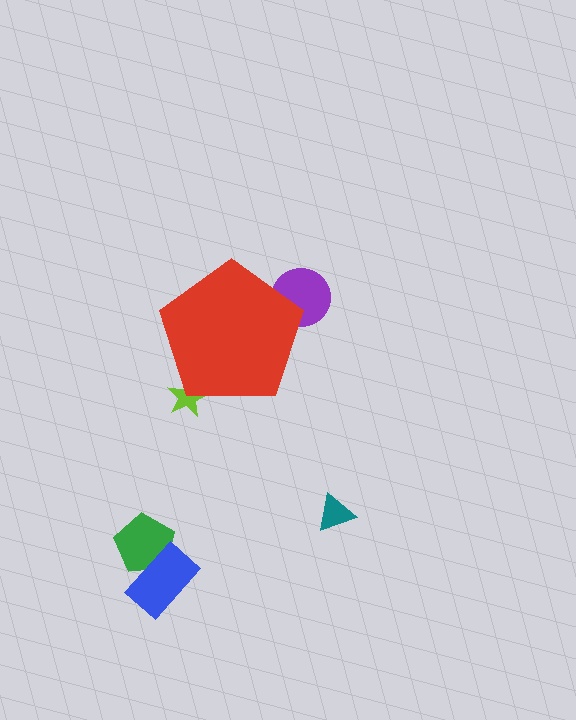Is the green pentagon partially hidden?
No, the green pentagon is fully visible.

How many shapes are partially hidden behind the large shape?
2 shapes are partially hidden.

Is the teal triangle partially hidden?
No, the teal triangle is fully visible.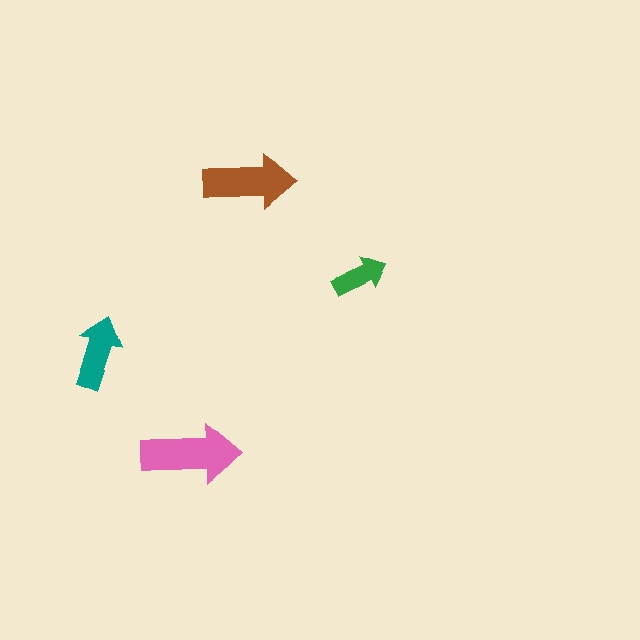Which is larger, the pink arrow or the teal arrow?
The pink one.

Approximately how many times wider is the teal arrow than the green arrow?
About 1.5 times wider.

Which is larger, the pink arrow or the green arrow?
The pink one.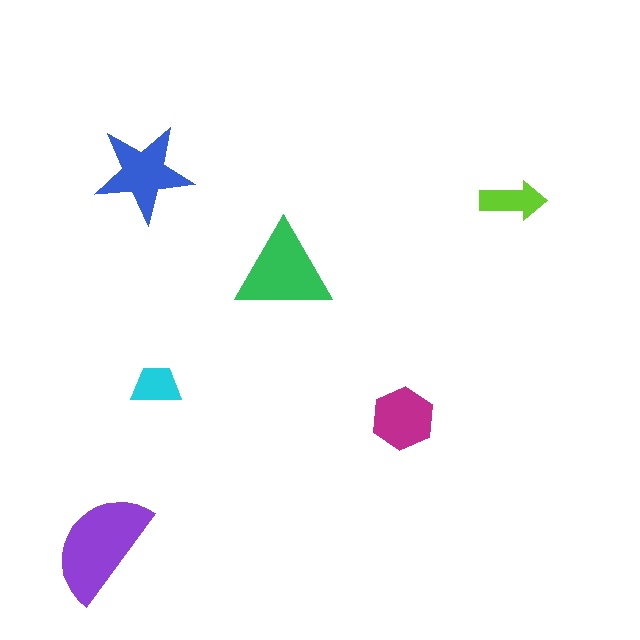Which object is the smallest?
The cyan trapezoid.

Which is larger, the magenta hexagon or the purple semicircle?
The purple semicircle.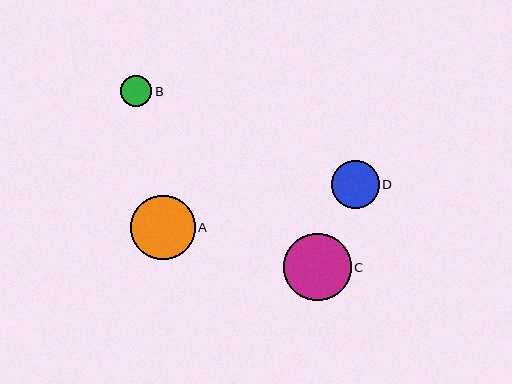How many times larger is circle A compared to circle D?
Circle A is approximately 1.3 times the size of circle D.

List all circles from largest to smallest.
From largest to smallest: C, A, D, B.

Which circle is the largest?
Circle C is the largest with a size of approximately 67 pixels.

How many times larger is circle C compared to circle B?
Circle C is approximately 2.2 times the size of circle B.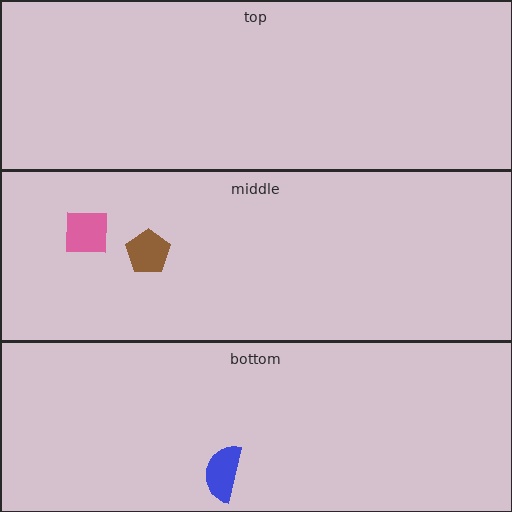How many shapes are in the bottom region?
1.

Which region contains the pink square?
The middle region.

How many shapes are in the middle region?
2.